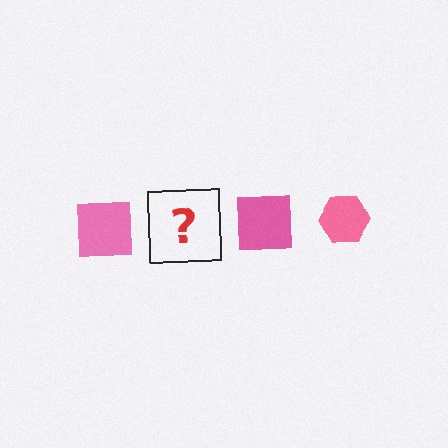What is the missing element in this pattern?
The missing element is a pink hexagon.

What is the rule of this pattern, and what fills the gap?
The rule is that the pattern cycles through square, hexagon shapes in pink. The gap should be filled with a pink hexagon.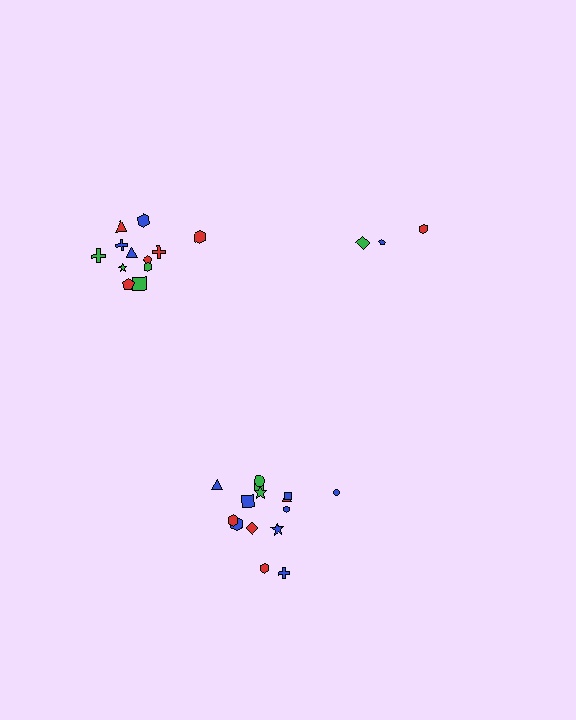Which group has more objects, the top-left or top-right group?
The top-left group.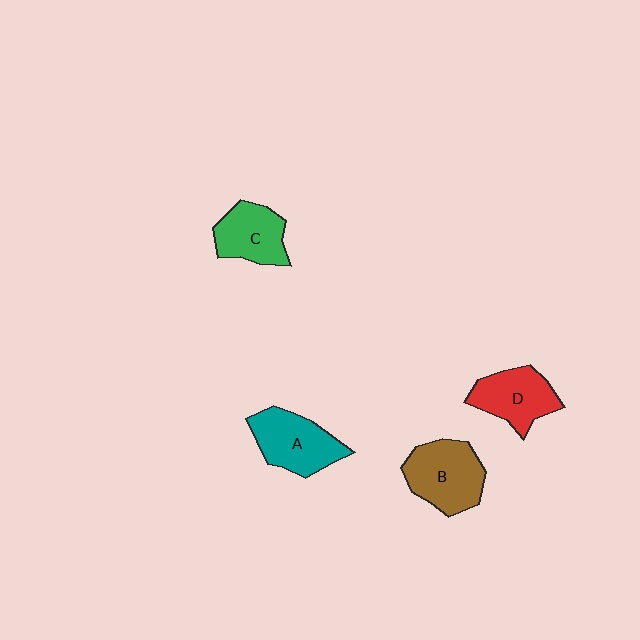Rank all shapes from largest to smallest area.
From largest to smallest: B (brown), A (teal), D (red), C (green).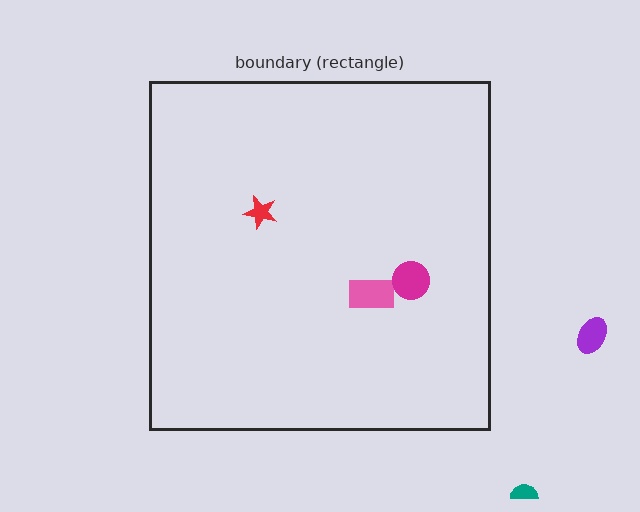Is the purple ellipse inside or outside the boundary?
Outside.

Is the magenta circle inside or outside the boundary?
Inside.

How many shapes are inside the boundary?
3 inside, 2 outside.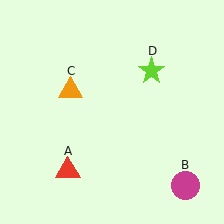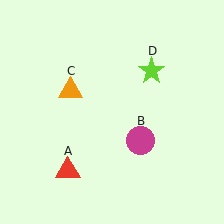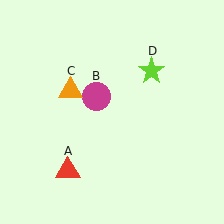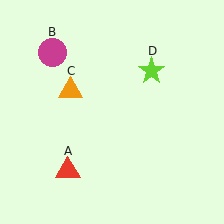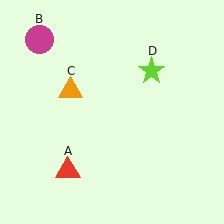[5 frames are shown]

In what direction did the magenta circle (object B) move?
The magenta circle (object B) moved up and to the left.